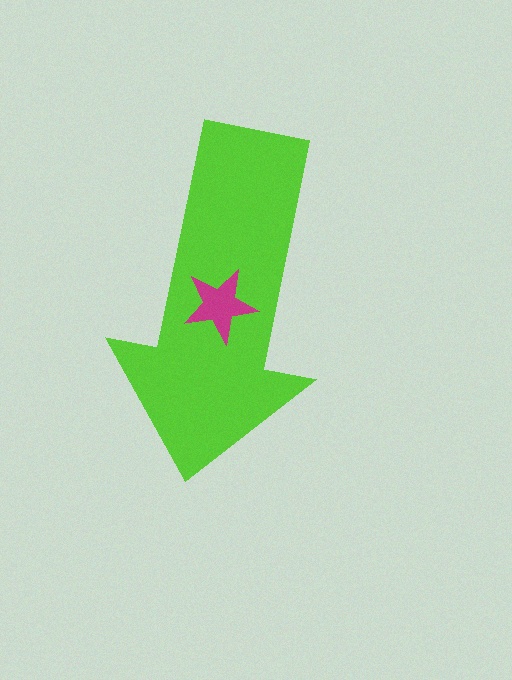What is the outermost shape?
The lime arrow.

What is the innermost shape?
The magenta star.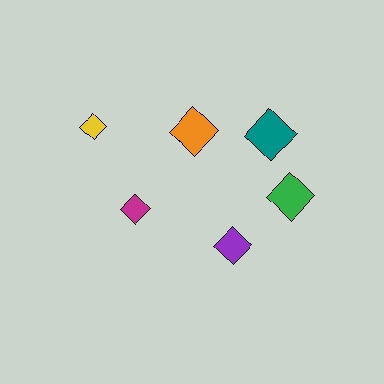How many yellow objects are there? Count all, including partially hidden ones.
There is 1 yellow object.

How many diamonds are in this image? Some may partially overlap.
There are 6 diamonds.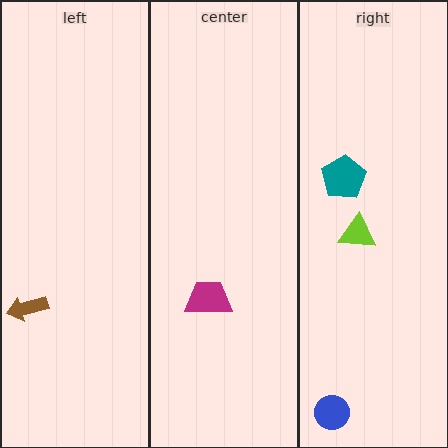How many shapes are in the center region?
1.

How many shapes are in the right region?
3.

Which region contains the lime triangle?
The right region.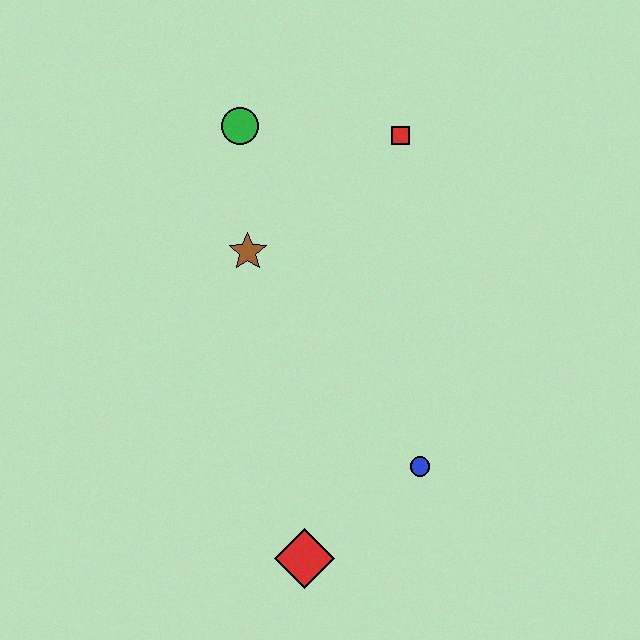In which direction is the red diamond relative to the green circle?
The red diamond is below the green circle.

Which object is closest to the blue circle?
The red diamond is closest to the blue circle.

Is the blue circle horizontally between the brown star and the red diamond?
No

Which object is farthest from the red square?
The red diamond is farthest from the red square.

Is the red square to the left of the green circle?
No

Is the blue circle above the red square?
No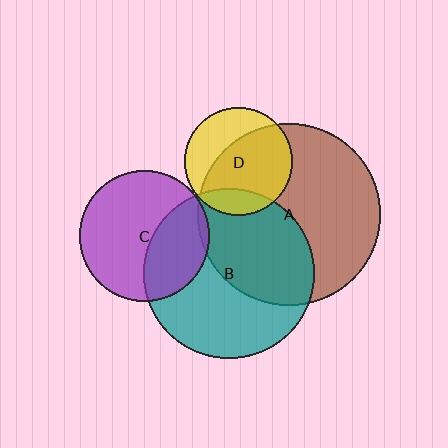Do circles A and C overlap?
Yes.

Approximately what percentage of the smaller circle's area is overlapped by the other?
Approximately 5%.